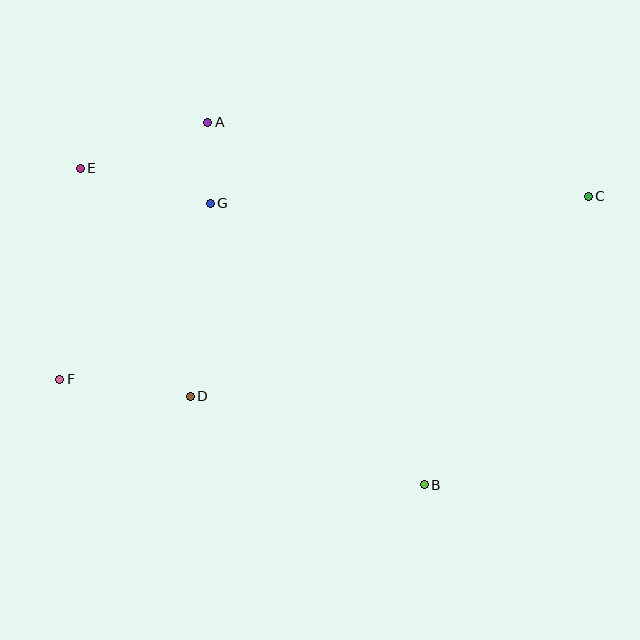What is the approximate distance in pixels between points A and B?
The distance between A and B is approximately 422 pixels.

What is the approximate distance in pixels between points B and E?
The distance between B and E is approximately 467 pixels.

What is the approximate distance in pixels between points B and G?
The distance between B and G is approximately 354 pixels.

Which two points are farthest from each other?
Points C and F are farthest from each other.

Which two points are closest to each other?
Points A and G are closest to each other.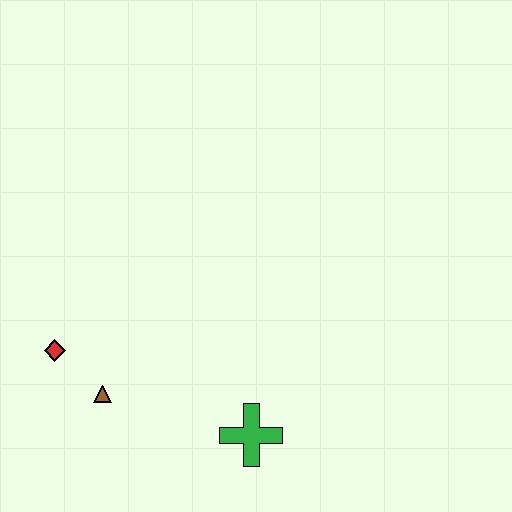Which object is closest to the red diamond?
The brown triangle is closest to the red diamond.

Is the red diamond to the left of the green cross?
Yes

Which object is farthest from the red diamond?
The green cross is farthest from the red diamond.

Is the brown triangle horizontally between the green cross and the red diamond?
Yes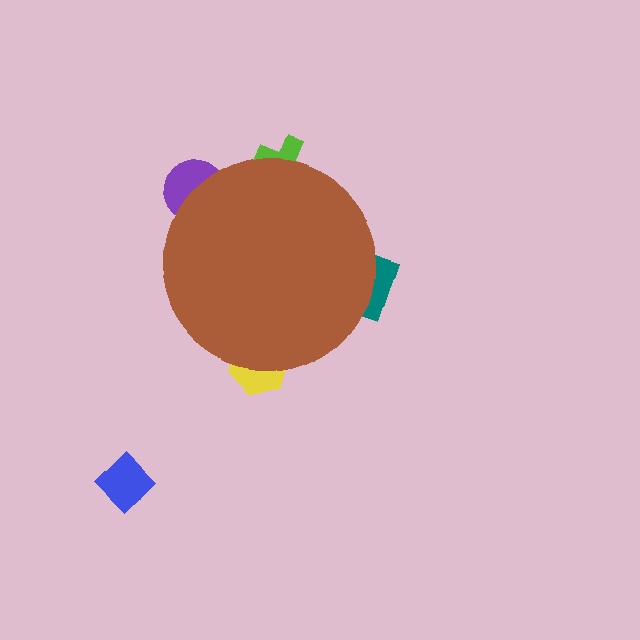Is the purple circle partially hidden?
Yes, the purple circle is partially hidden behind the brown circle.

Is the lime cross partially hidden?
Yes, the lime cross is partially hidden behind the brown circle.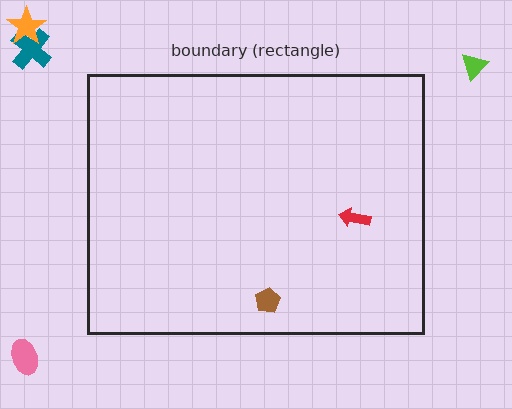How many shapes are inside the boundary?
2 inside, 4 outside.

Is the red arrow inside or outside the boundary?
Inside.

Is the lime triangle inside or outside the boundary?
Outside.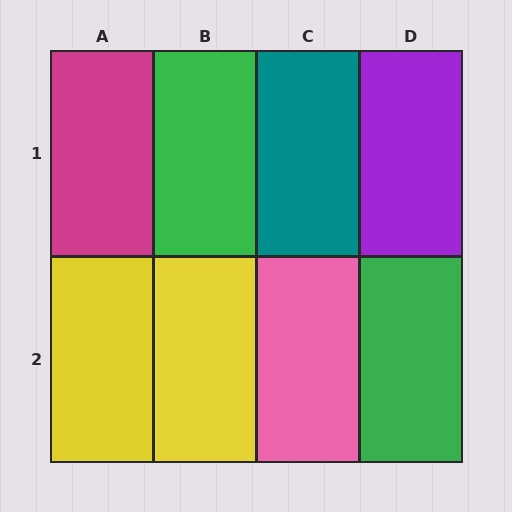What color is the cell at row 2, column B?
Yellow.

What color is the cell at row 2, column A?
Yellow.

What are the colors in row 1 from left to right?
Magenta, green, teal, purple.